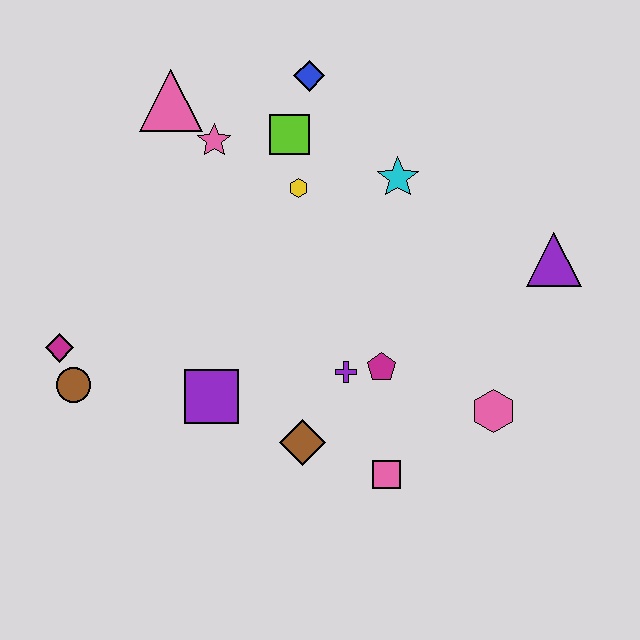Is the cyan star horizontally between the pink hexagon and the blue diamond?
Yes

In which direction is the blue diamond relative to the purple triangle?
The blue diamond is to the left of the purple triangle.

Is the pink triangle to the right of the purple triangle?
No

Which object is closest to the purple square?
The brown diamond is closest to the purple square.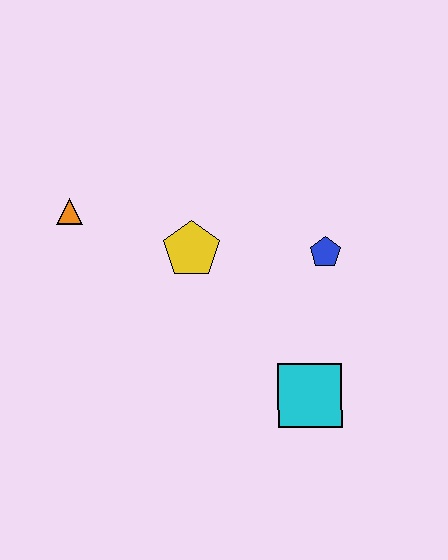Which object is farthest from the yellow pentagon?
The cyan square is farthest from the yellow pentagon.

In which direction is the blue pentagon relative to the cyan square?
The blue pentagon is above the cyan square.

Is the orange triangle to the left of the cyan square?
Yes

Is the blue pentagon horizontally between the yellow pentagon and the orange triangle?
No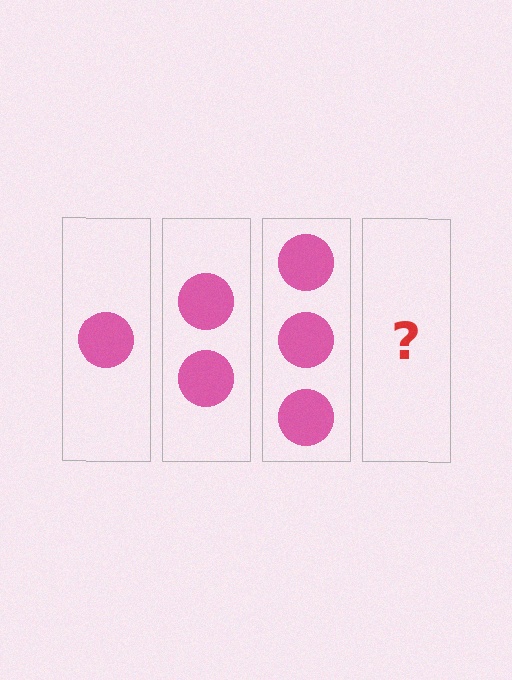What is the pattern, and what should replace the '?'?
The pattern is that each step adds one more circle. The '?' should be 4 circles.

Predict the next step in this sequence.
The next step is 4 circles.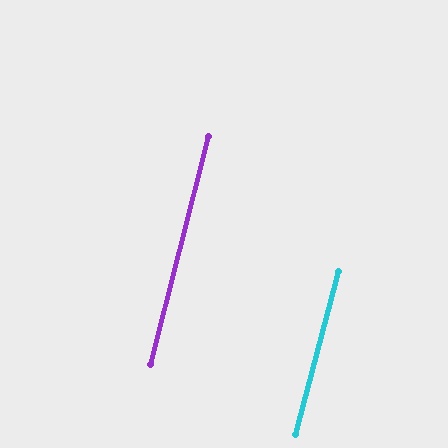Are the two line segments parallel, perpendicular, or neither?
Parallel — their directions differ by only 0.3°.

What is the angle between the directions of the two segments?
Approximately 0 degrees.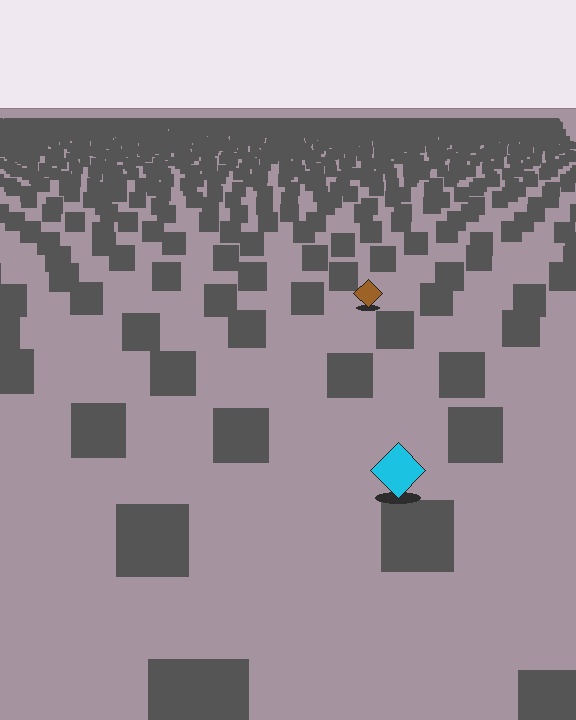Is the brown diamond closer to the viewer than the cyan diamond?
No. The cyan diamond is closer — you can tell from the texture gradient: the ground texture is coarser near it.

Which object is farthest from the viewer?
The brown diamond is farthest from the viewer. It appears smaller and the ground texture around it is denser.